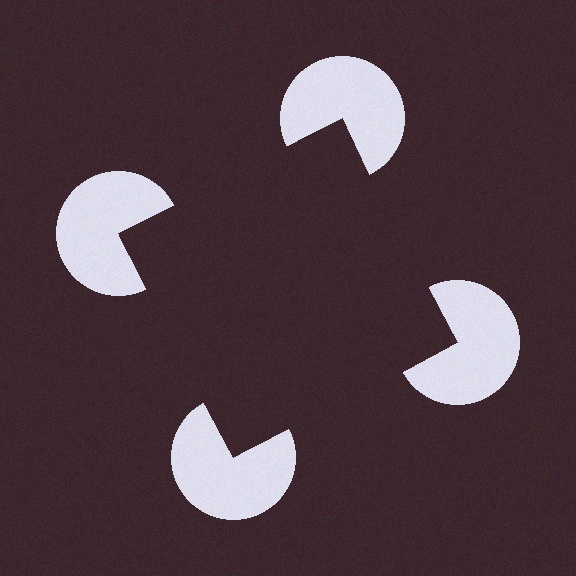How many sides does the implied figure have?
4 sides.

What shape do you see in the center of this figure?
An illusory square — its edges are inferred from the aligned wedge cuts in the pac-man discs, not physically drawn.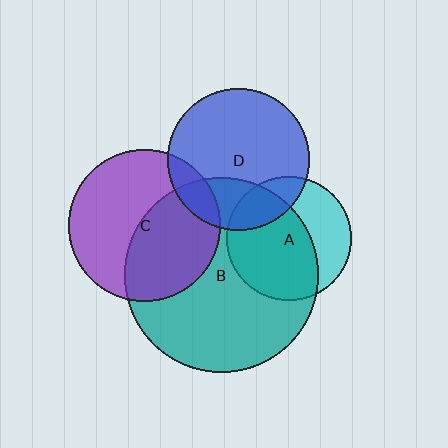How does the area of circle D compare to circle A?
Approximately 1.3 times.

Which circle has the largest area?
Circle B (teal).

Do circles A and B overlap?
Yes.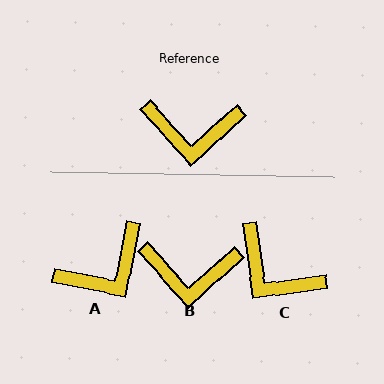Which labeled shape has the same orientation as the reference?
B.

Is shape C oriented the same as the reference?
No, it is off by about 35 degrees.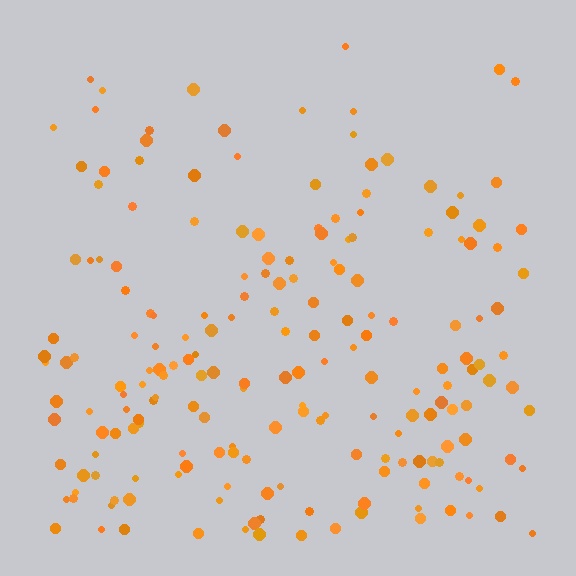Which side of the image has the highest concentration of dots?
The bottom.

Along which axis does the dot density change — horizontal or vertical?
Vertical.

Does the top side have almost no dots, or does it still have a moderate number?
Still a moderate number, just noticeably fewer than the bottom.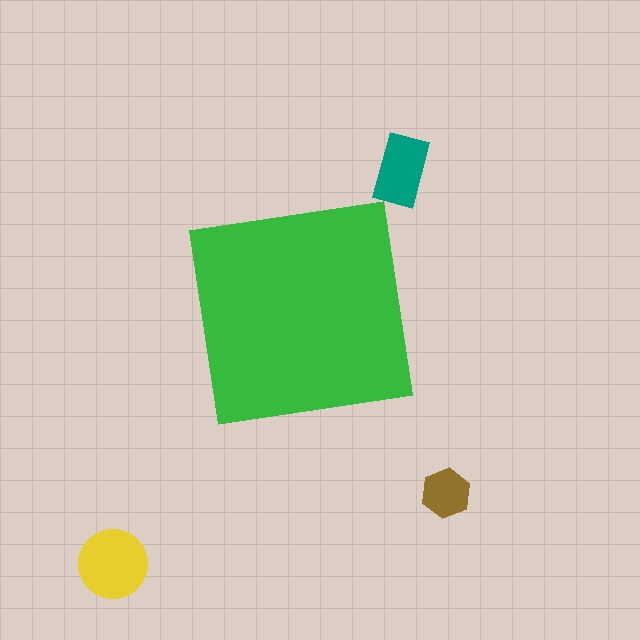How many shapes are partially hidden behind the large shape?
0 shapes are partially hidden.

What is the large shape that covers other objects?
A green square.